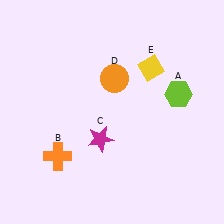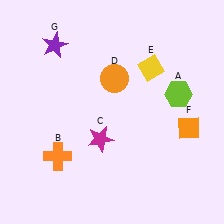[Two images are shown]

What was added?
An orange diamond (F), a purple star (G) were added in Image 2.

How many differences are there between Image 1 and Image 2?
There are 2 differences between the two images.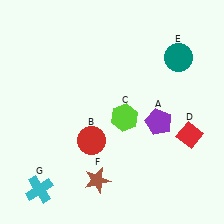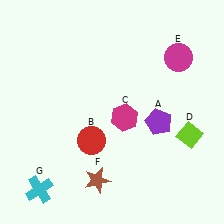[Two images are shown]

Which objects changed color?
C changed from lime to magenta. D changed from red to lime. E changed from teal to magenta.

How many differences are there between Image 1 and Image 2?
There are 3 differences between the two images.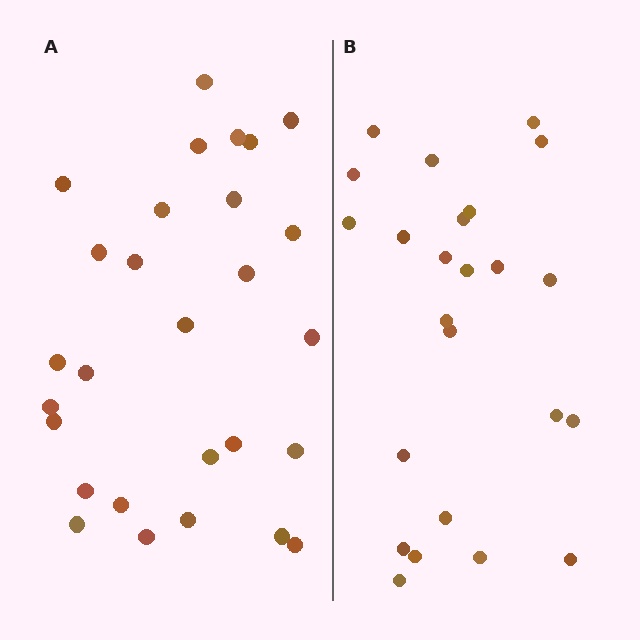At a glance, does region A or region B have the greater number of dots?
Region A (the left region) has more dots.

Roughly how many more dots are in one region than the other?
Region A has about 4 more dots than region B.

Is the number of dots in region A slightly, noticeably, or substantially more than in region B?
Region A has only slightly more — the two regions are fairly close. The ratio is roughly 1.2 to 1.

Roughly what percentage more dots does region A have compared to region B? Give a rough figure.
About 15% more.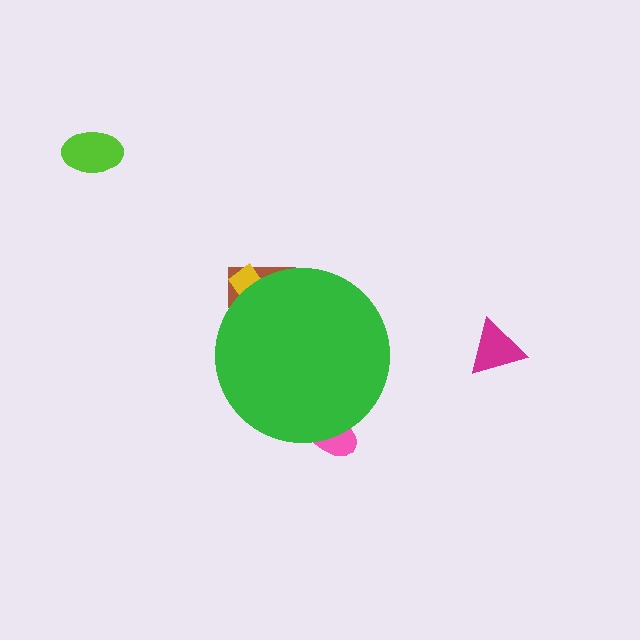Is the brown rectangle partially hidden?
Yes, the brown rectangle is partially hidden behind the green circle.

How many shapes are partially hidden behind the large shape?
3 shapes are partially hidden.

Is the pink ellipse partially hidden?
Yes, the pink ellipse is partially hidden behind the green circle.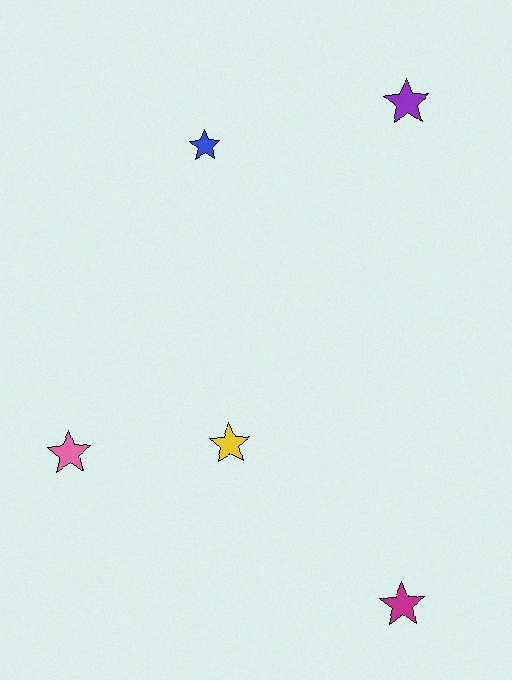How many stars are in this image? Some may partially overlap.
There are 5 stars.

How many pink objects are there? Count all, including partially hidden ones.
There is 1 pink object.